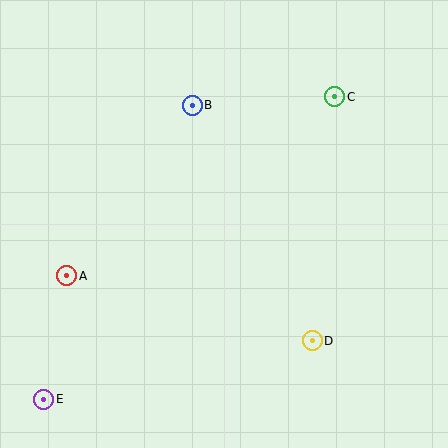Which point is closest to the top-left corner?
Point B is closest to the top-left corner.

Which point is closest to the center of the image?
Point B at (192, 105) is closest to the center.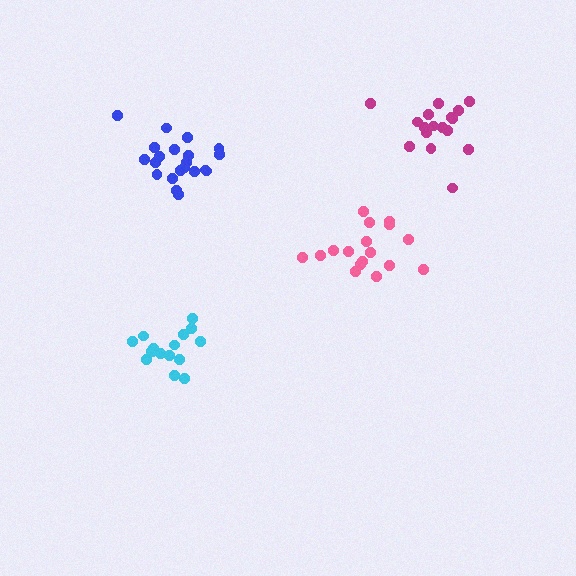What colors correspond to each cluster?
The clusters are colored: cyan, blue, pink, magenta.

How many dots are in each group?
Group 1: 16 dots, Group 2: 21 dots, Group 3: 17 dots, Group 4: 17 dots (71 total).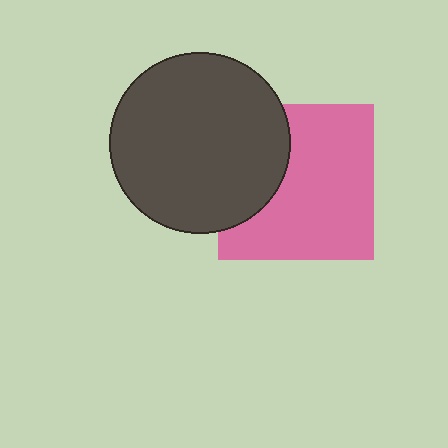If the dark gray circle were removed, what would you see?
You would see the complete pink square.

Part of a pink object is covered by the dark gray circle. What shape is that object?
It is a square.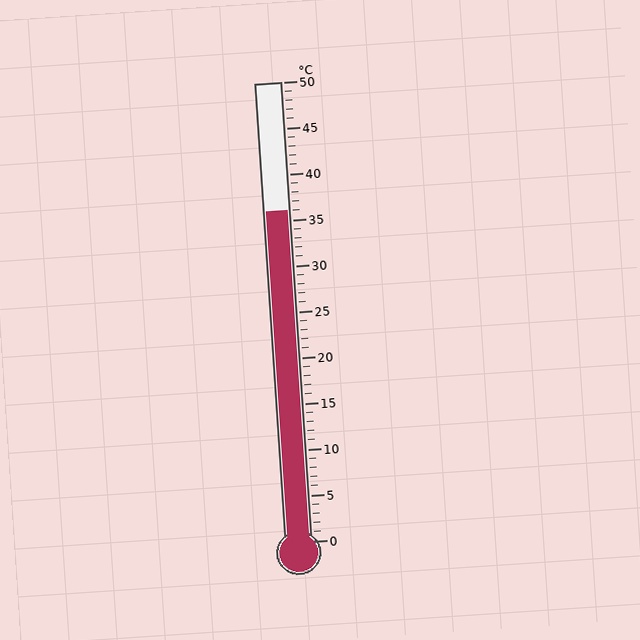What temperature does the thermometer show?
The thermometer shows approximately 36°C.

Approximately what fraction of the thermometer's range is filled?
The thermometer is filled to approximately 70% of its range.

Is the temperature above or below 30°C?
The temperature is above 30°C.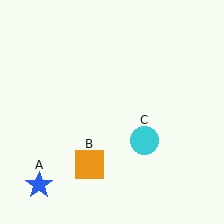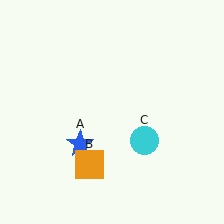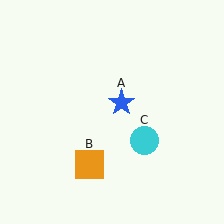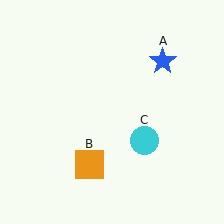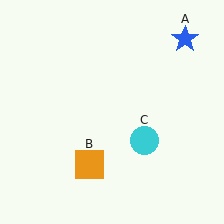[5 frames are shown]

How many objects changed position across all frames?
1 object changed position: blue star (object A).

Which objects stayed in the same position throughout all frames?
Orange square (object B) and cyan circle (object C) remained stationary.